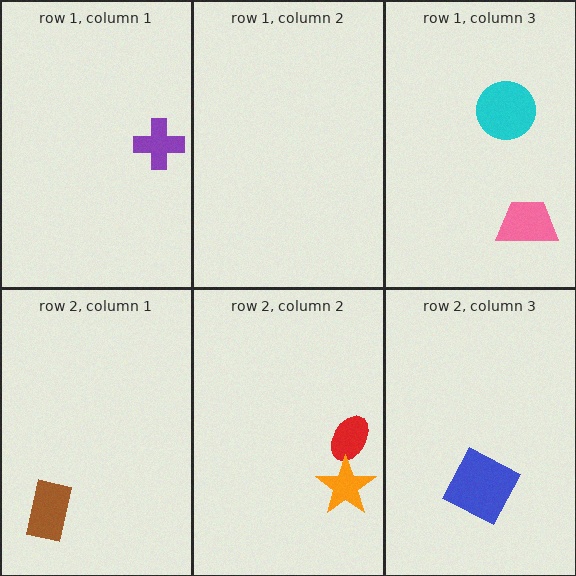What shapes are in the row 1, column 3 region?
The pink trapezoid, the cyan circle.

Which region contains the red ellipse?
The row 2, column 2 region.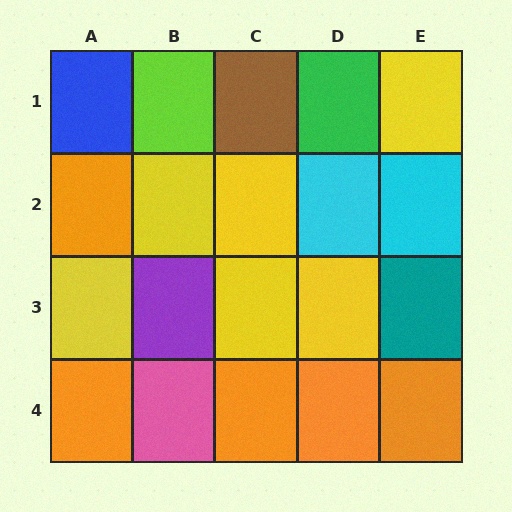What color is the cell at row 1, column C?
Brown.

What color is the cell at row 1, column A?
Blue.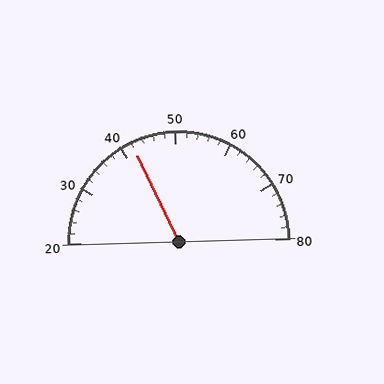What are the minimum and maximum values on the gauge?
The gauge ranges from 20 to 80.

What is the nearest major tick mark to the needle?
The nearest major tick mark is 40.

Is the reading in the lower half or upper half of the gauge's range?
The reading is in the lower half of the range (20 to 80).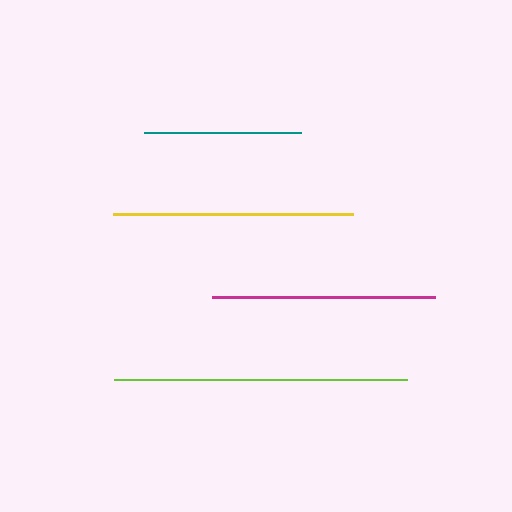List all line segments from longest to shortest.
From longest to shortest: lime, yellow, magenta, teal.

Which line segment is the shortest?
The teal line is the shortest at approximately 157 pixels.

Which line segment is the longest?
The lime line is the longest at approximately 294 pixels.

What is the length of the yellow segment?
The yellow segment is approximately 240 pixels long.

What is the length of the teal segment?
The teal segment is approximately 157 pixels long.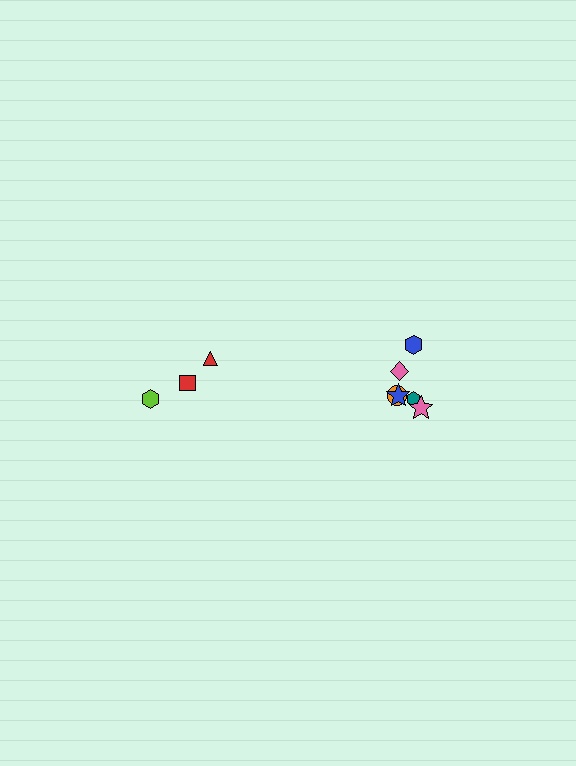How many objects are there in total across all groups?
There are 9 objects.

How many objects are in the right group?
There are 6 objects.